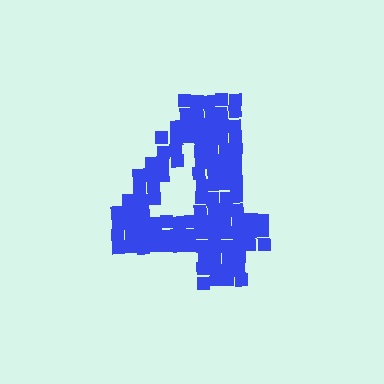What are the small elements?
The small elements are squares.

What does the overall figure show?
The overall figure shows the digit 4.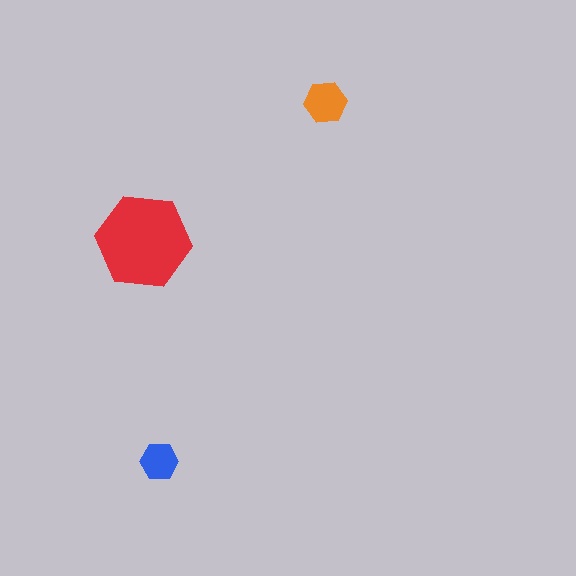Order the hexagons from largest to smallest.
the red one, the orange one, the blue one.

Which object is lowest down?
The blue hexagon is bottommost.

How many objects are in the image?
There are 3 objects in the image.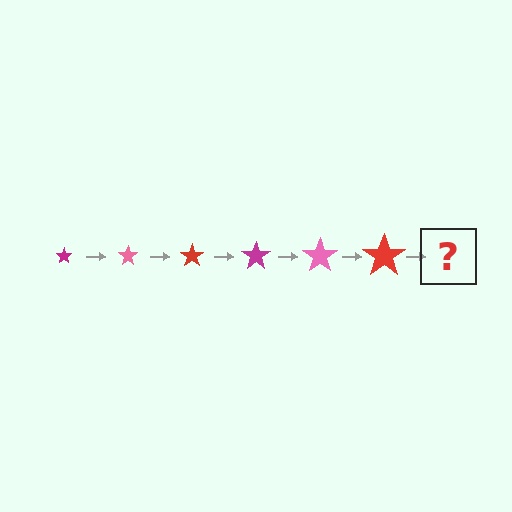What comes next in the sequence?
The next element should be a magenta star, larger than the previous one.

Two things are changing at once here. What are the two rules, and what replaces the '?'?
The two rules are that the star grows larger each step and the color cycles through magenta, pink, and red. The '?' should be a magenta star, larger than the previous one.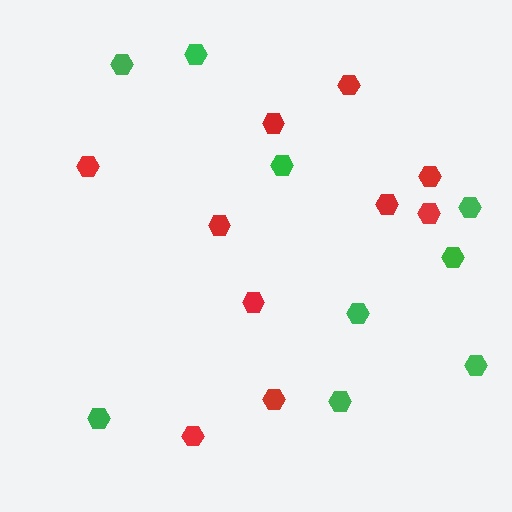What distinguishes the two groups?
There are 2 groups: one group of green hexagons (9) and one group of red hexagons (10).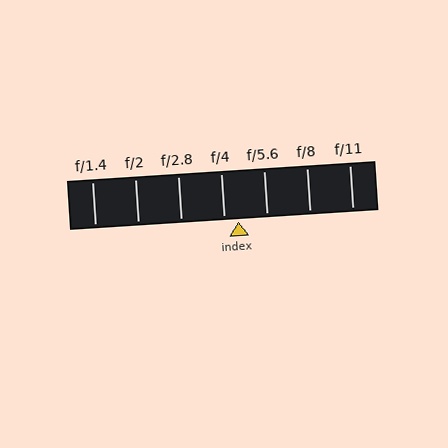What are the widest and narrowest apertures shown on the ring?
The widest aperture shown is f/1.4 and the narrowest is f/11.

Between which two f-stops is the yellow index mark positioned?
The index mark is between f/4 and f/5.6.